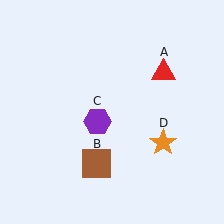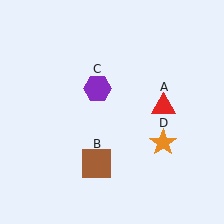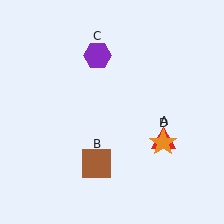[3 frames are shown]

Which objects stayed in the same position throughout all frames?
Brown square (object B) and orange star (object D) remained stationary.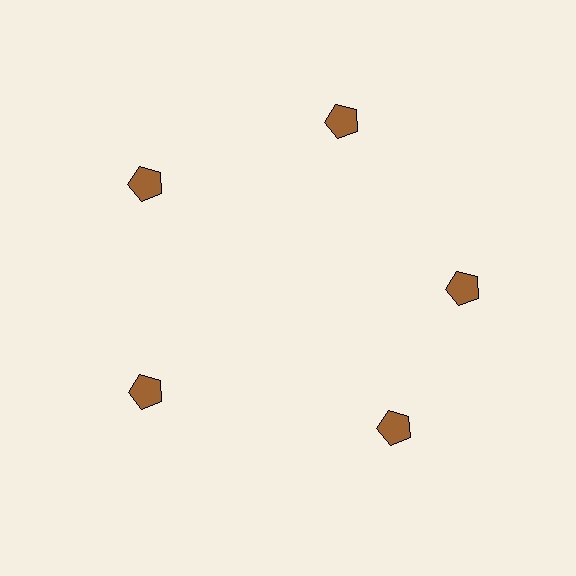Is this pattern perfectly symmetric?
No. The 5 brown pentagons are arranged in a ring, but one element near the 5 o'clock position is rotated out of alignment along the ring, breaking the 5-fold rotational symmetry.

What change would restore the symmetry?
The symmetry would be restored by rotating it back into even spacing with its neighbors so that all 5 pentagons sit at equal angles and equal distance from the center.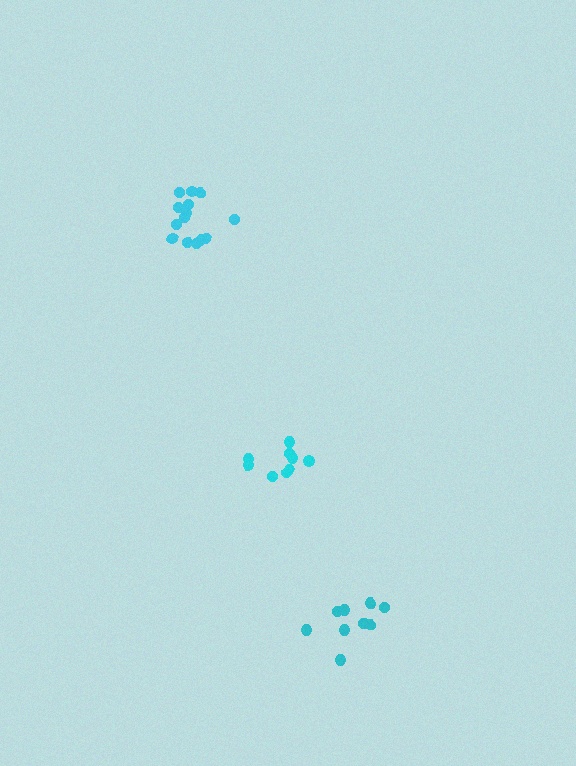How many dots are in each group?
Group 1: 14 dots, Group 2: 10 dots, Group 3: 9 dots (33 total).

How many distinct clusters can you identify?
There are 3 distinct clusters.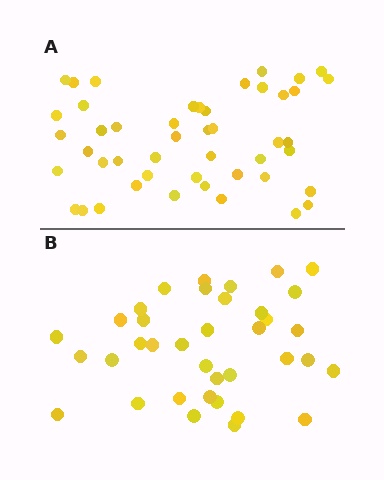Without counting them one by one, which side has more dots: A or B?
Region A (the top region) has more dots.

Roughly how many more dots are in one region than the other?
Region A has roughly 10 or so more dots than region B.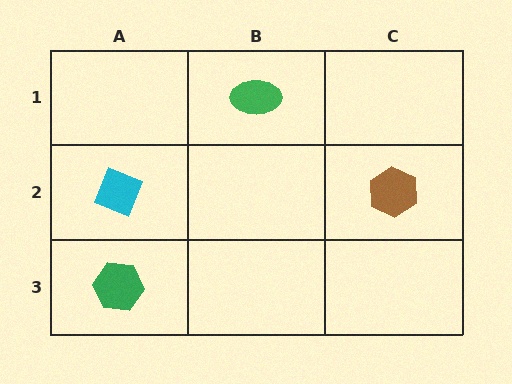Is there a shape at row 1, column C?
No, that cell is empty.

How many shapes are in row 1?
1 shape.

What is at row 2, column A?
A cyan diamond.